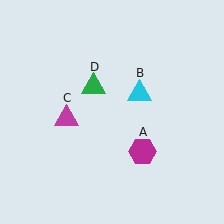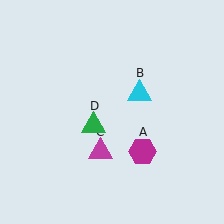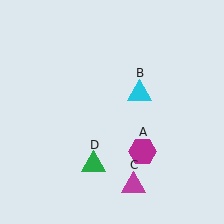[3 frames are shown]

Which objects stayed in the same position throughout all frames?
Magenta hexagon (object A) and cyan triangle (object B) remained stationary.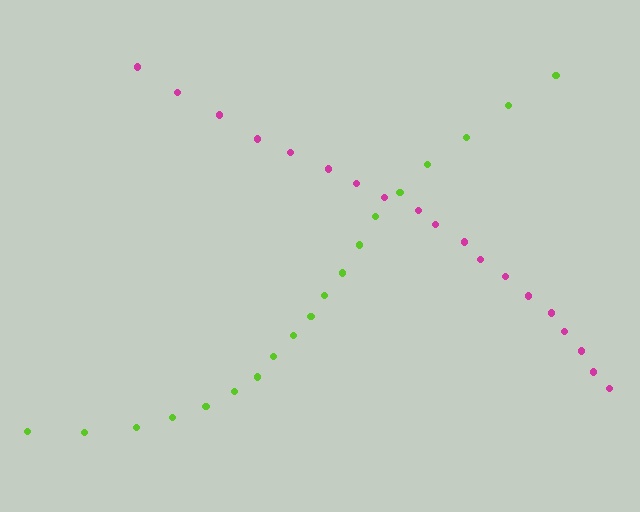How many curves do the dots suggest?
There are 2 distinct paths.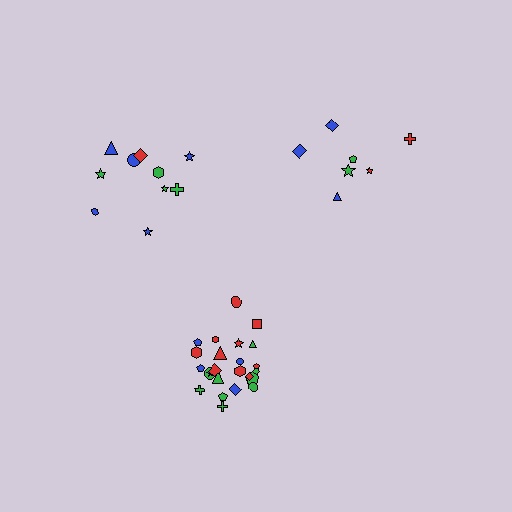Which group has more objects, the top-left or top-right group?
The top-left group.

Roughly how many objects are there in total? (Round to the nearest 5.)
Roughly 40 objects in total.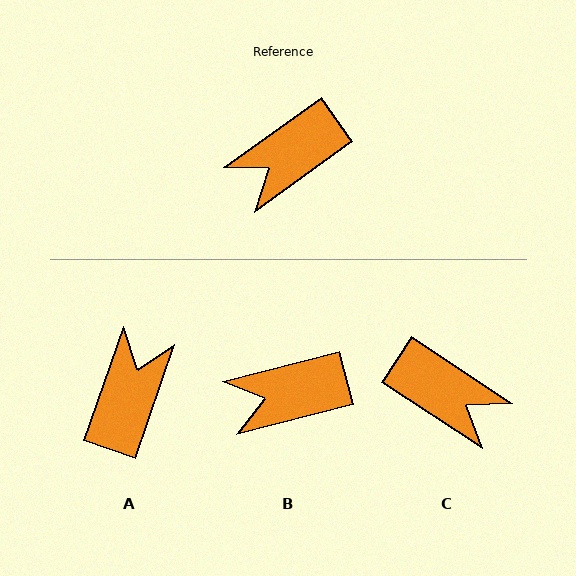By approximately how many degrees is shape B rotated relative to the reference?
Approximately 21 degrees clockwise.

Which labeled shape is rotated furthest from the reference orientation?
A, about 145 degrees away.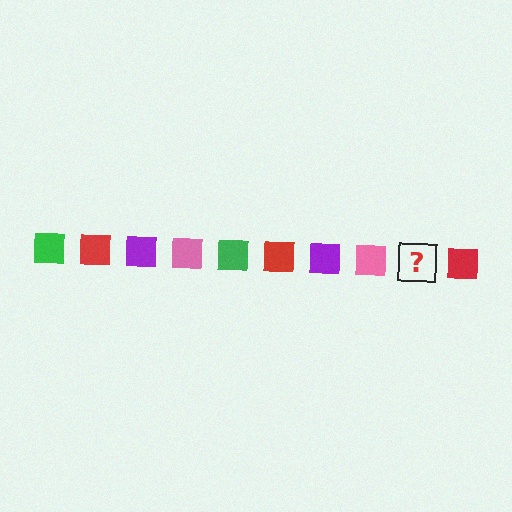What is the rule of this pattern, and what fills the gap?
The rule is that the pattern cycles through green, red, purple, pink squares. The gap should be filled with a green square.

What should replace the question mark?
The question mark should be replaced with a green square.